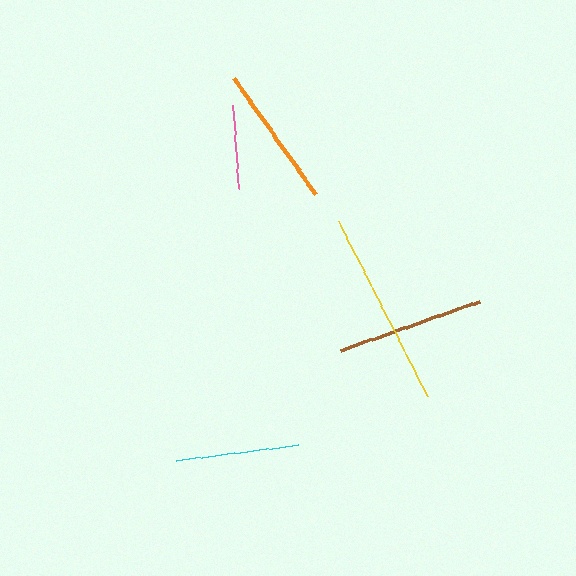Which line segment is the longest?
The yellow line is the longest at approximately 196 pixels.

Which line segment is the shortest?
The pink line is the shortest at approximately 83 pixels.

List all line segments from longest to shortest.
From longest to shortest: yellow, brown, orange, cyan, pink.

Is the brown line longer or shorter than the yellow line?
The yellow line is longer than the brown line.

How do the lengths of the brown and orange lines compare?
The brown and orange lines are approximately the same length.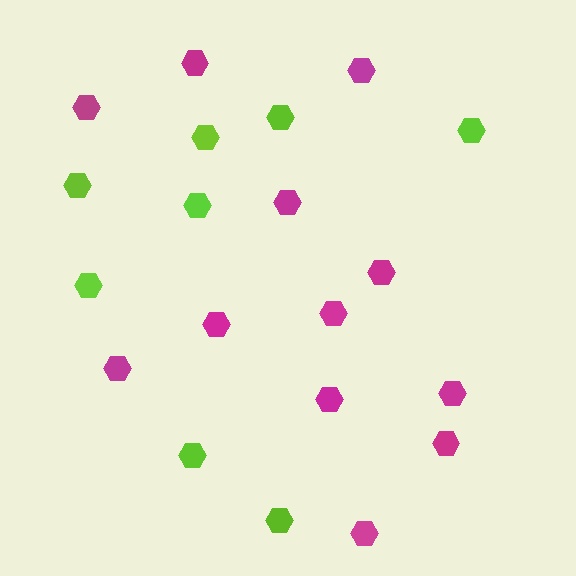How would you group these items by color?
There are 2 groups: one group of lime hexagons (8) and one group of magenta hexagons (12).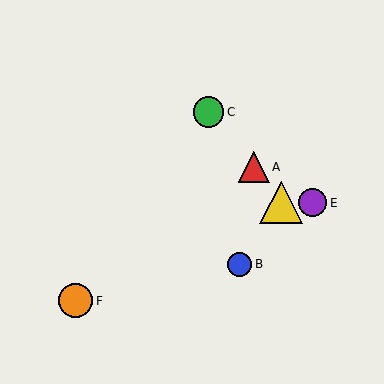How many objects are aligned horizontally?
2 objects (D, E) are aligned horizontally.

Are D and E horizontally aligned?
Yes, both are at y≈203.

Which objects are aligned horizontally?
Objects D, E are aligned horizontally.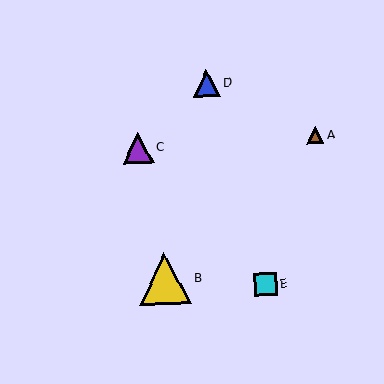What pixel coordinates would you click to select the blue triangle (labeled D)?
Click at (207, 84) to select the blue triangle D.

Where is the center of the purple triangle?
The center of the purple triangle is at (138, 148).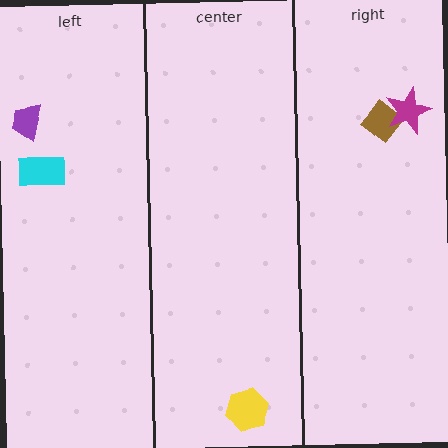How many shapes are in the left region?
2.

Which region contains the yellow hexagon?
The center region.